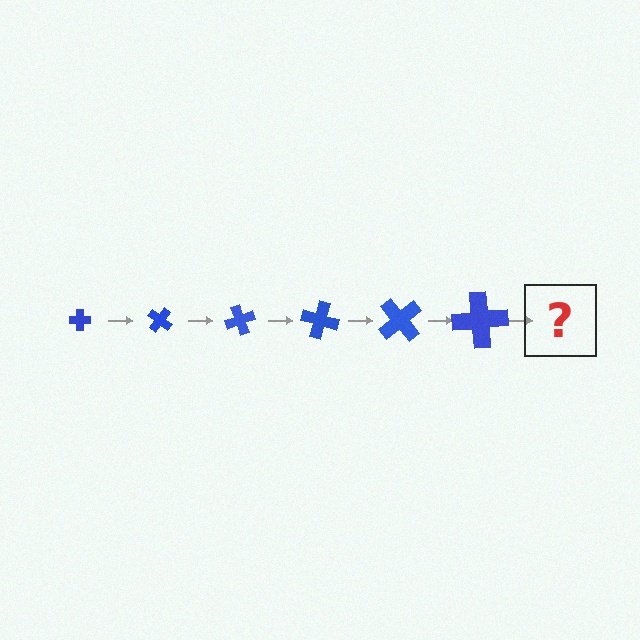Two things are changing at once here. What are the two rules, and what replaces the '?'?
The two rules are that the cross grows larger each step and it rotates 35 degrees each step. The '?' should be a cross, larger than the previous one and rotated 210 degrees from the start.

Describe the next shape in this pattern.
It should be a cross, larger than the previous one and rotated 210 degrees from the start.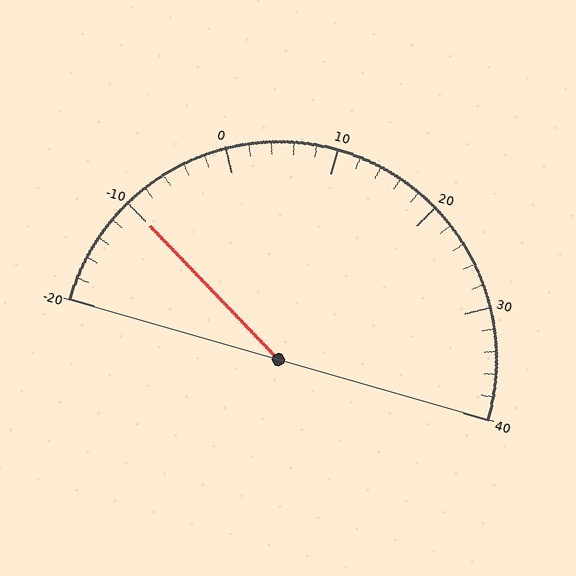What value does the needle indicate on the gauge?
The needle indicates approximately -10.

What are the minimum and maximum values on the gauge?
The gauge ranges from -20 to 40.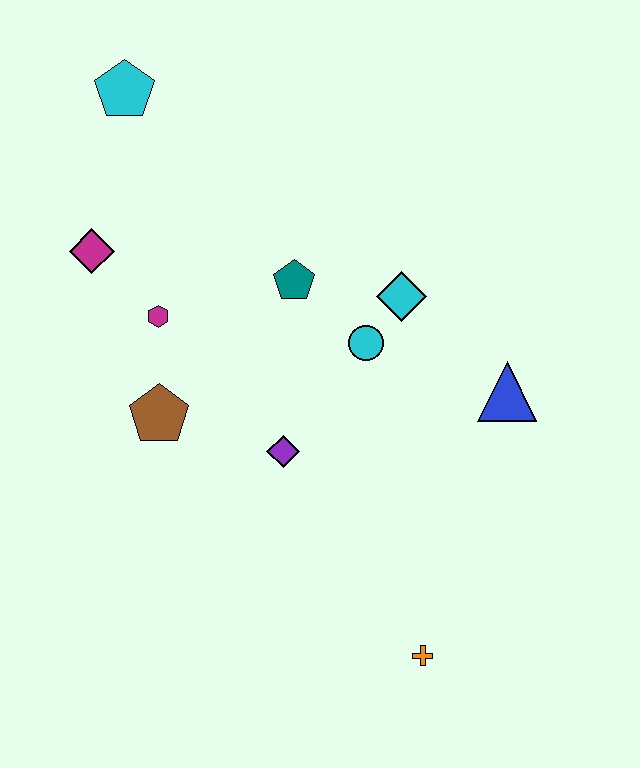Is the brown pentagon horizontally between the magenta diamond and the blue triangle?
Yes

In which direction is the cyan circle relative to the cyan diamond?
The cyan circle is below the cyan diamond.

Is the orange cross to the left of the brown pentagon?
No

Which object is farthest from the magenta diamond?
The orange cross is farthest from the magenta diamond.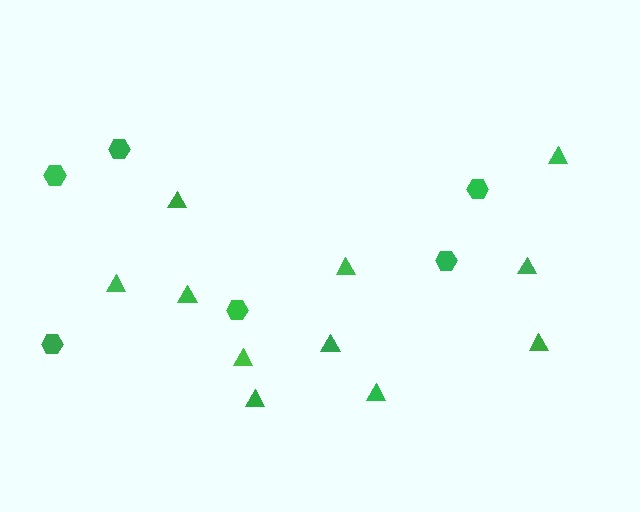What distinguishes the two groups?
There are 2 groups: one group of triangles (11) and one group of hexagons (6).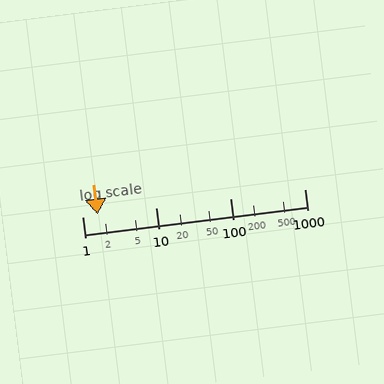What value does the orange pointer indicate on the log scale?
The pointer indicates approximately 1.6.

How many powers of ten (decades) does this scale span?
The scale spans 3 decades, from 1 to 1000.